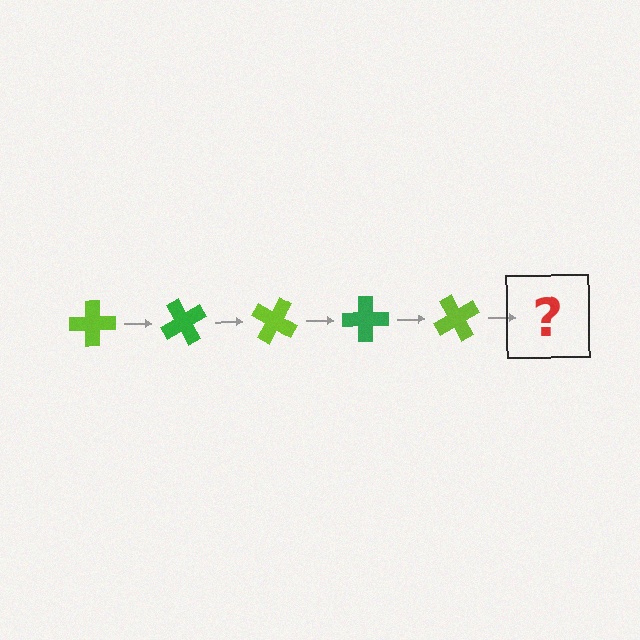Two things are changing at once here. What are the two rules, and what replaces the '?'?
The two rules are that it rotates 60 degrees each step and the color cycles through lime and green. The '?' should be a green cross, rotated 300 degrees from the start.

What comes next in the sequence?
The next element should be a green cross, rotated 300 degrees from the start.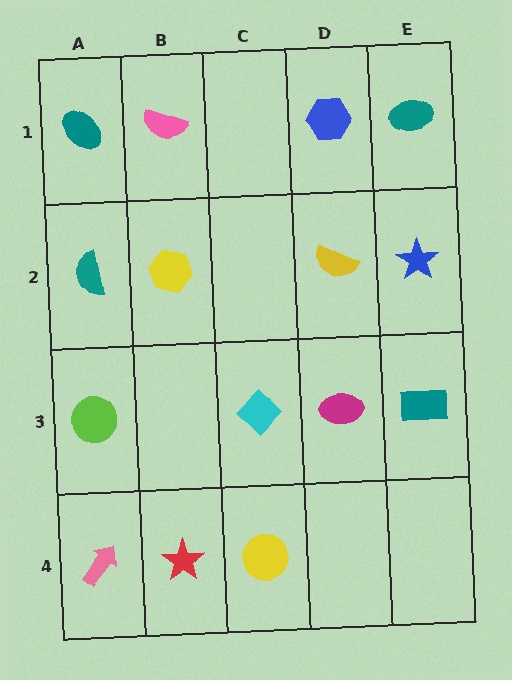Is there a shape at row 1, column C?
No, that cell is empty.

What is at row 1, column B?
A pink semicircle.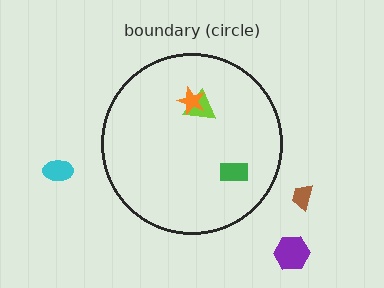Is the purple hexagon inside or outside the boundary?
Outside.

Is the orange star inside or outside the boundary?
Inside.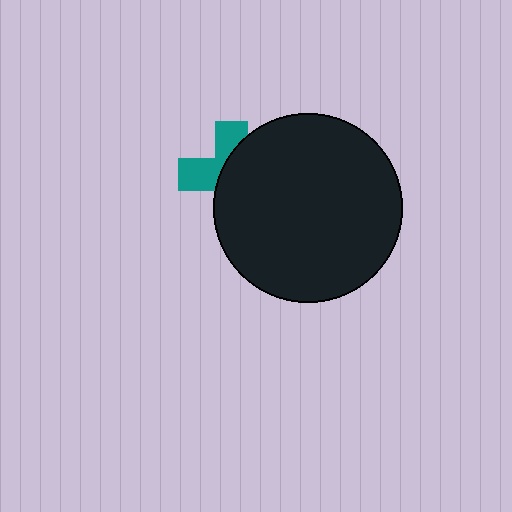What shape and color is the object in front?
The object in front is a black circle.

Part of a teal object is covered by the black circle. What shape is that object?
It is a cross.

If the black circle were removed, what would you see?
You would see the complete teal cross.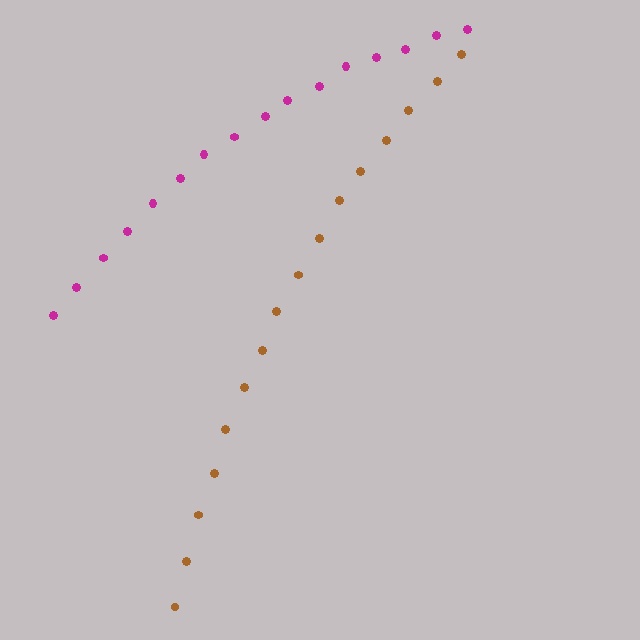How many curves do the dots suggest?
There are 2 distinct paths.